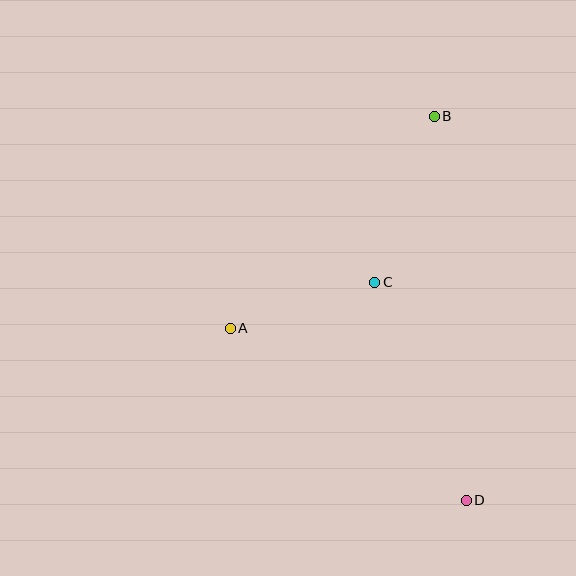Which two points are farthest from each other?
Points B and D are farthest from each other.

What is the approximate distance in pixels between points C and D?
The distance between C and D is approximately 237 pixels.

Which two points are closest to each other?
Points A and C are closest to each other.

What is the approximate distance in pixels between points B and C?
The distance between B and C is approximately 176 pixels.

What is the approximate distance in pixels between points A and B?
The distance between A and B is approximately 294 pixels.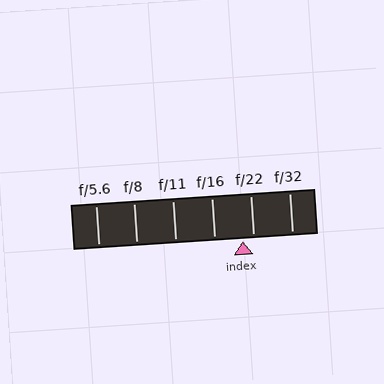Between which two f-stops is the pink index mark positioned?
The index mark is between f/16 and f/22.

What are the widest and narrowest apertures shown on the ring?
The widest aperture shown is f/5.6 and the narrowest is f/32.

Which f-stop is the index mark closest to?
The index mark is closest to f/22.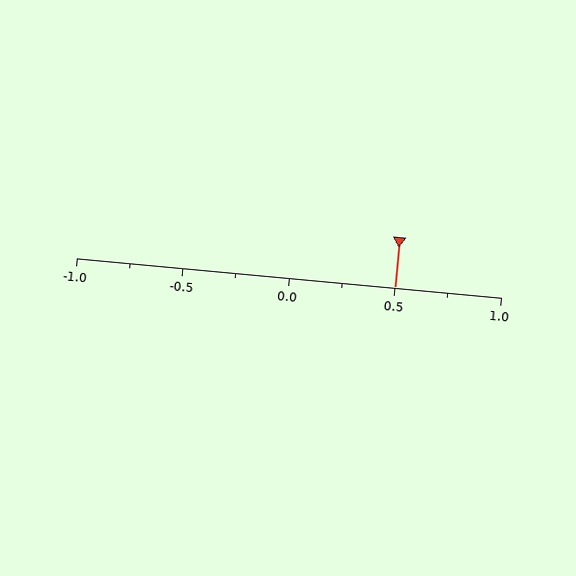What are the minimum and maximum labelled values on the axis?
The axis runs from -1.0 to 1.0.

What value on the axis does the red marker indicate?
The marker indicates approximately 0.5.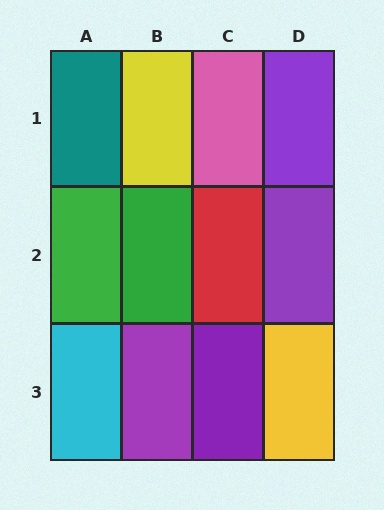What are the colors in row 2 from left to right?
Green, green, red, purple.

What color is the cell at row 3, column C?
Purple.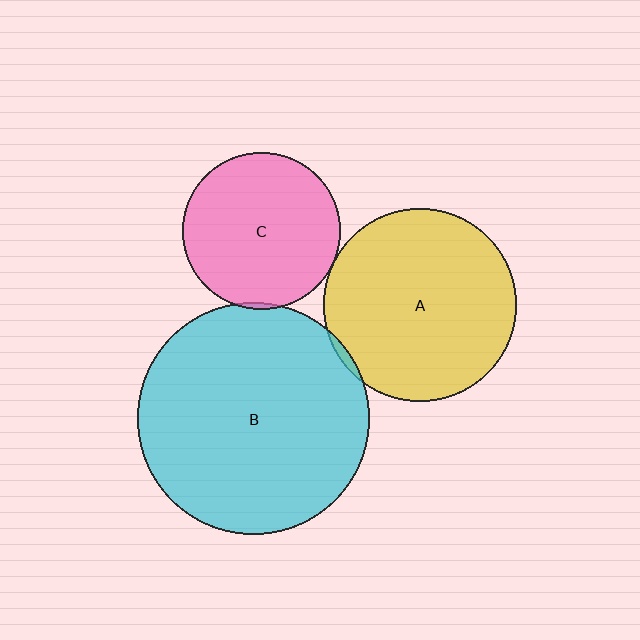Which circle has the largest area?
Circle B (cyan).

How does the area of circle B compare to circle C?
Approximately 2.2 times.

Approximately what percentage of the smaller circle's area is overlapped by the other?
Approximately 5%.